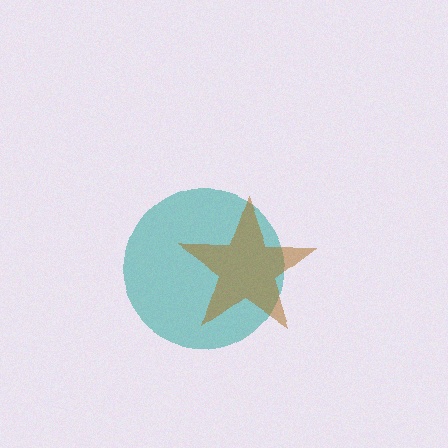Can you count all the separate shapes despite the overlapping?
Yes, there are 2 separate shapes.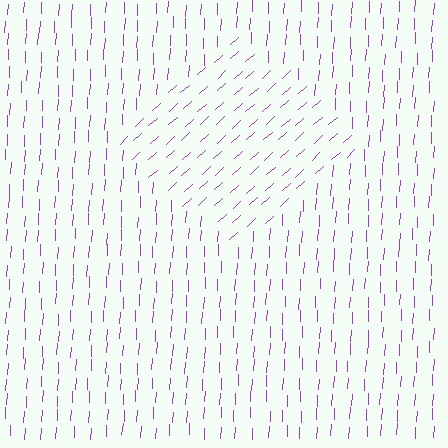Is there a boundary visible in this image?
Yes, there is a texture boundary formed by a change in line orientation.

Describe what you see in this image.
The image is filled with small purple line segments. A diamond region in the image has lines oriented differently from the surrounding lines, creating a visible texture boundary.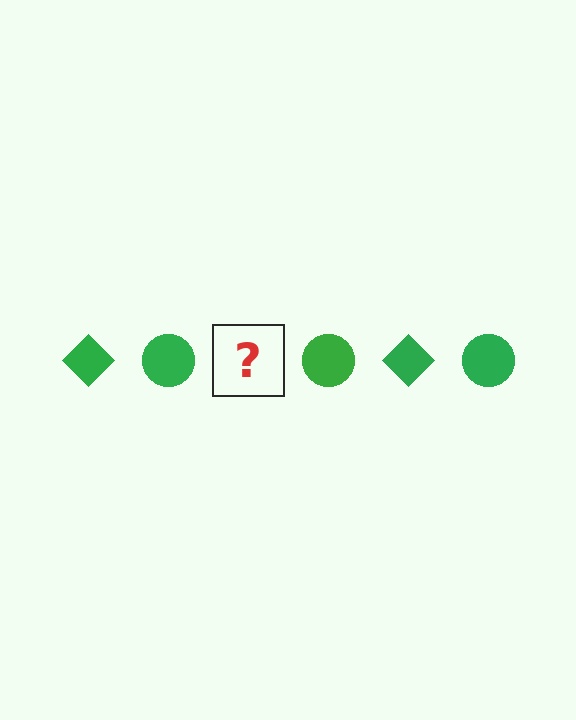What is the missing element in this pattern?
The missing element is a green diamond.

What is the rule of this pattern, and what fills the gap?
The rule is that the pattern cycles through diamond, circle shapes in green. The gap should be filled with a green diamond.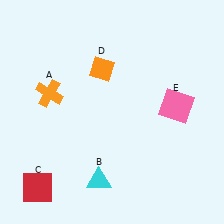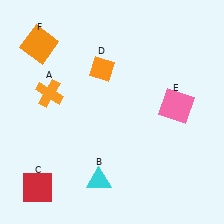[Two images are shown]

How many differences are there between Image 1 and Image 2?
There is 1 difference between the two images.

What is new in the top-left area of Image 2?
An orange square (F) was added in the top-left area of Image 2.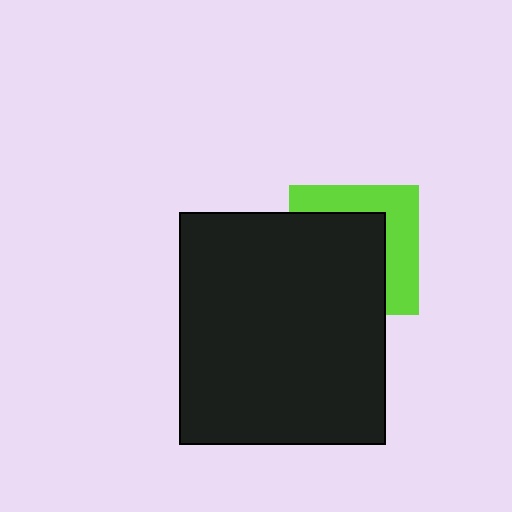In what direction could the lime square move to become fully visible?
The lime square could move toward the upper-right. That would shift it out from behind the black rectangle entirely.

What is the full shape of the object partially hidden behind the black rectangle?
The partially hidden object is a lime square.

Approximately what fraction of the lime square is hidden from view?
Roughly 59% of the lime square is hidden behind the black rectangle.